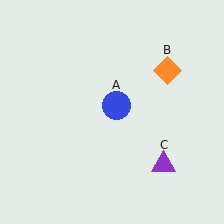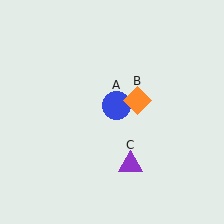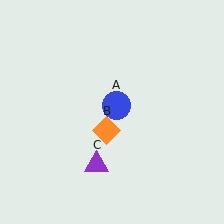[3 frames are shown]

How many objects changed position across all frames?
2 objects changed position: orange diamond (object B), purple triangle (object C).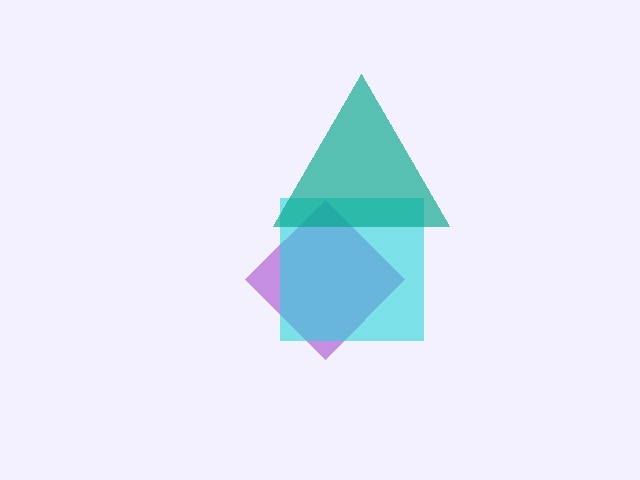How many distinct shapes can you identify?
There are 3 distinct shapes: a purple diamond, a cyan square, a teal triangle.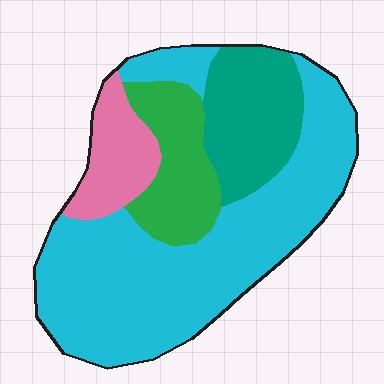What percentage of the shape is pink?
Pink takes up less than a quarter of the shape.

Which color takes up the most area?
Cyan, at roughly 55%.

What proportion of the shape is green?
Green takes up about one sixth (1/6) of the shape.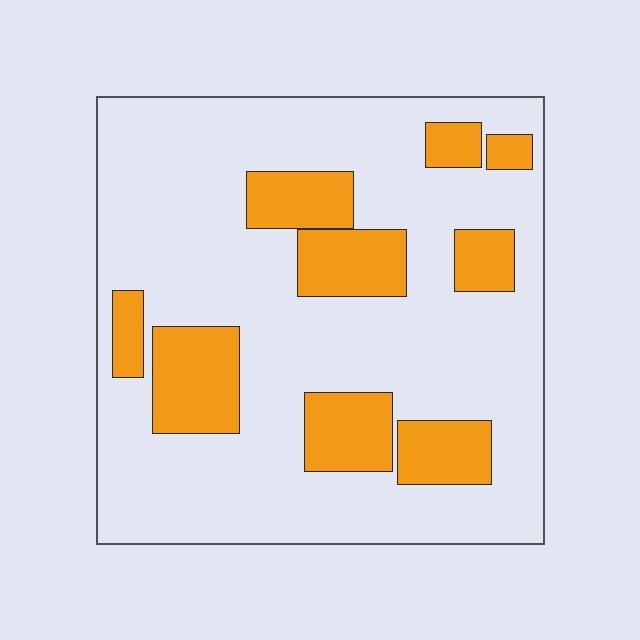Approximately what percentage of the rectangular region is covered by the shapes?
Approximately 25%.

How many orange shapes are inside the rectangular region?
9.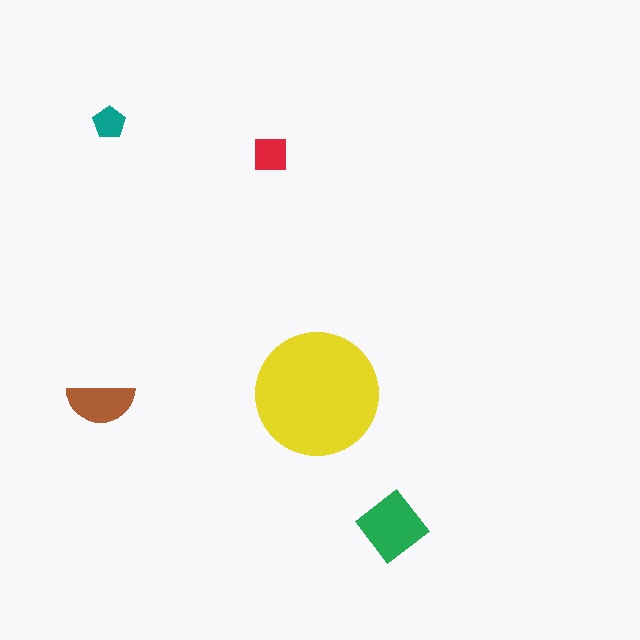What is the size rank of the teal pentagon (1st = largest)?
5th.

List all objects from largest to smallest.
The yellow circle, the green diamond, the brown semicircle, the red square, the teal pentagon.